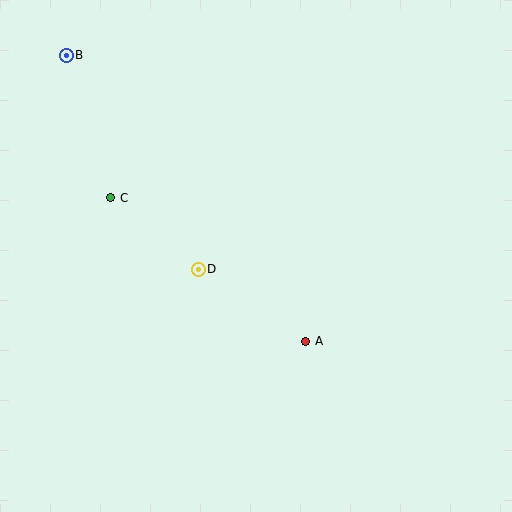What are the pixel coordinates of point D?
Point D is at (198, 269).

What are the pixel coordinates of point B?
Point B is at (66, 55).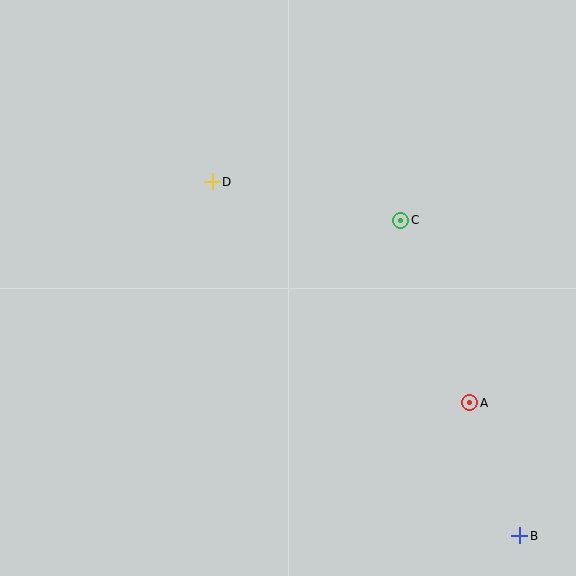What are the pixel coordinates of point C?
Point C is at (401, 220).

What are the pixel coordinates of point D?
Point D is at (212, 182).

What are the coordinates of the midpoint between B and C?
The midpoint between B and C is at (460, 378).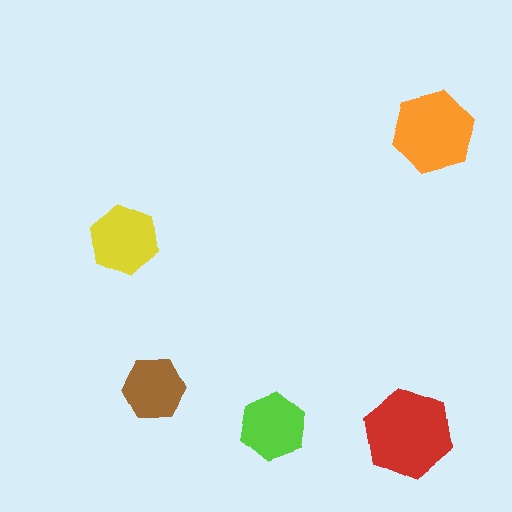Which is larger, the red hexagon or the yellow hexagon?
The red one.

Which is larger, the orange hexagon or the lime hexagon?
The orange one.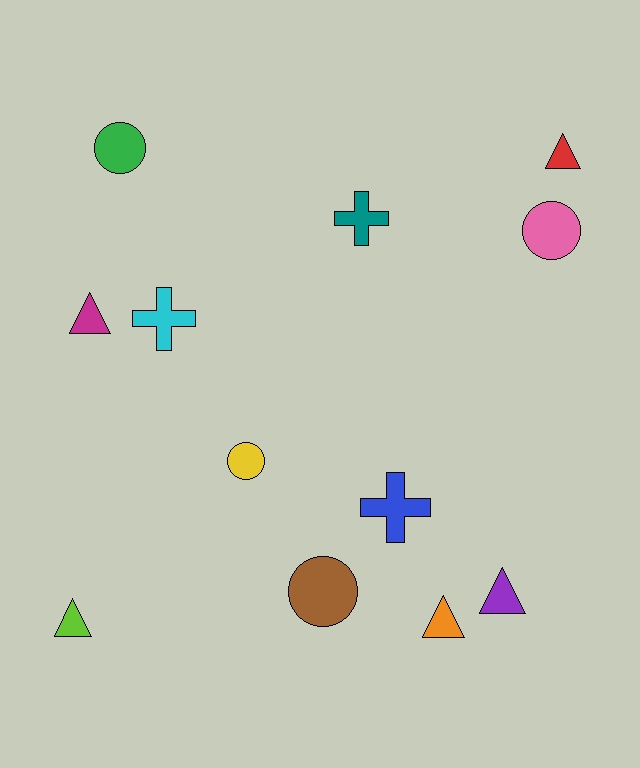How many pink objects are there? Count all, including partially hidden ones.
There is 1 pink object.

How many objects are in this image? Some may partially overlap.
There are 12 objects.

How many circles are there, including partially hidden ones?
There are 4 circles.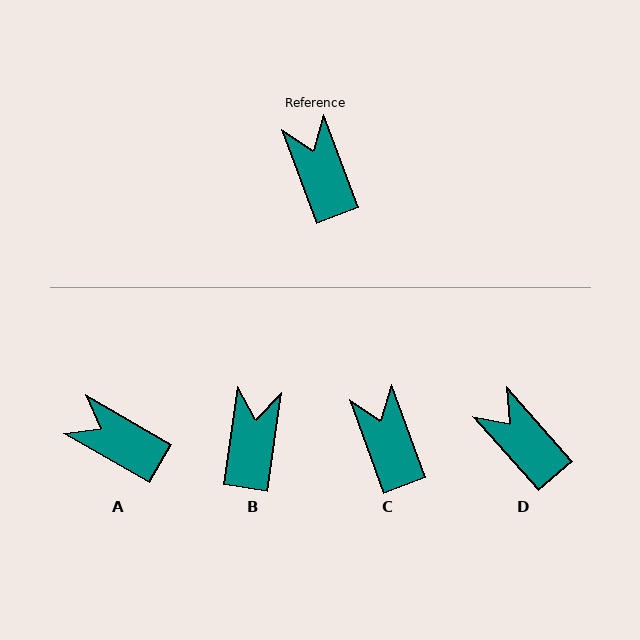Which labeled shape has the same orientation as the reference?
C.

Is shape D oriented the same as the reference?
No, it is off by about 21 degrees.